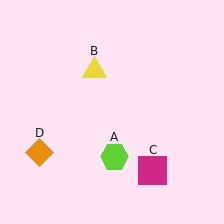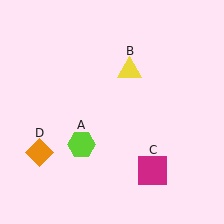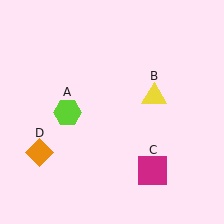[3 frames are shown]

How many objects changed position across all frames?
2 objects changed position: lime hexagon (object A), yellow triangle (object B).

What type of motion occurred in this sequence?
The lime hexagon (object A), yellow triangle (object B) rotated clockwise around the center of the scene.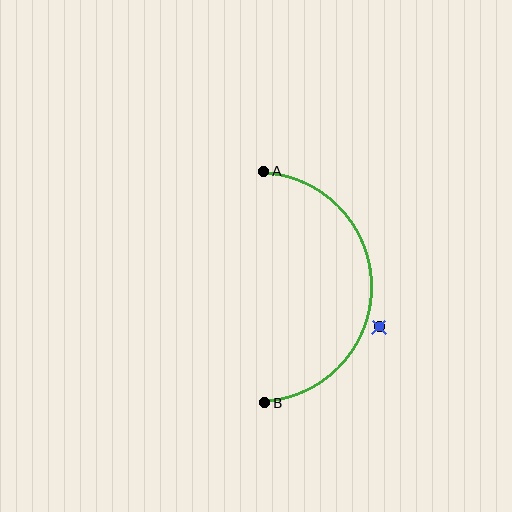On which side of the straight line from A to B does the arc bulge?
The arc bulges to the right of the straight line connecting A and B.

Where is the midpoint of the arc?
The arc midpoint is the point on the curve farthest from the straight line joining A and B. It sits to the right of that line.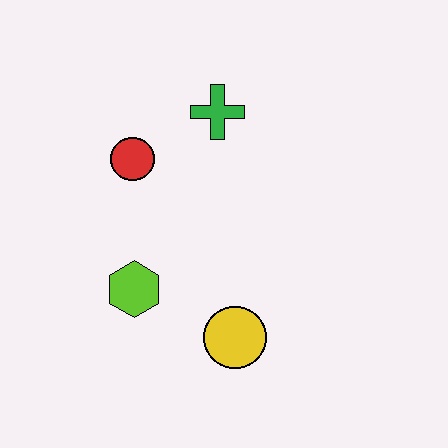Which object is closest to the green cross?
The red circle is closest to the green cross.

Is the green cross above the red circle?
Yes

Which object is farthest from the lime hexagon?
The green cross is farthest from the lime hexagon.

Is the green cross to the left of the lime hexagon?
No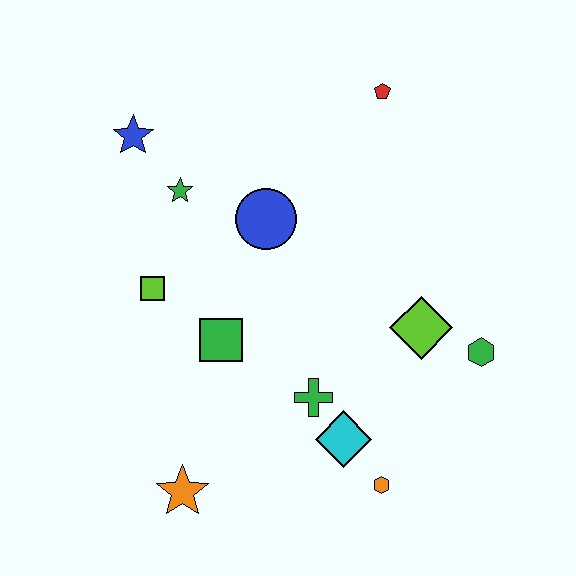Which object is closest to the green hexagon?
The lime diamond is closest to the green hexagon.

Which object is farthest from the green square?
The red pentagon is farthest from the green square.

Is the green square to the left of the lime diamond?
Yes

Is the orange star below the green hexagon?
Yes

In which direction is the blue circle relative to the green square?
The blue circle is above the green square.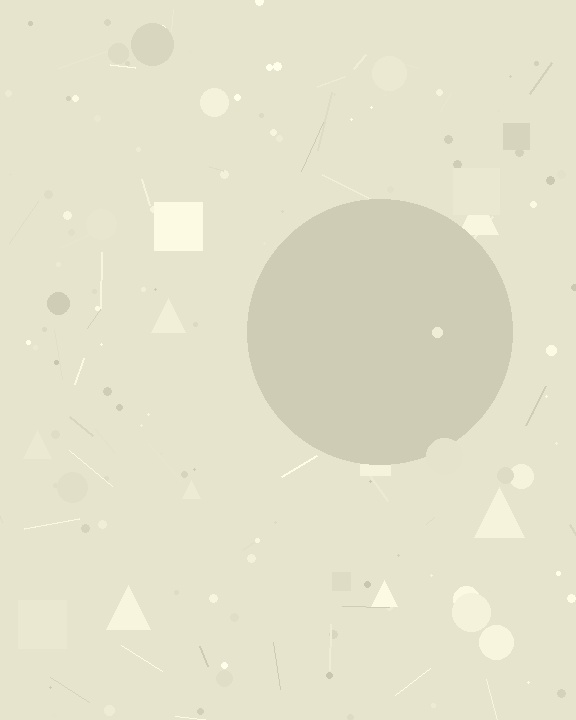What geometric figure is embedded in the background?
A circle is embedded in the background.